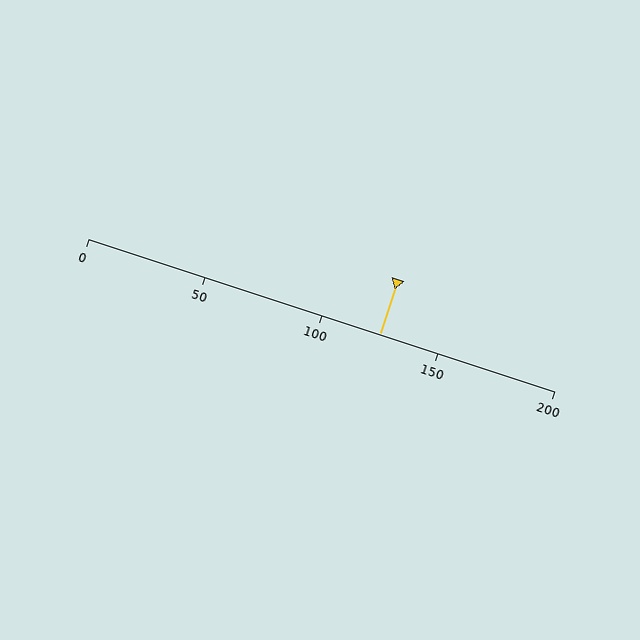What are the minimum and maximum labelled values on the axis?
The axis runs from 0 to 200.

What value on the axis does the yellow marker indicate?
The marker indicates approximately 125.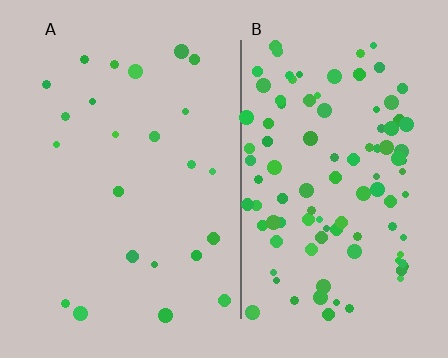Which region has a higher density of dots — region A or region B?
B (the right).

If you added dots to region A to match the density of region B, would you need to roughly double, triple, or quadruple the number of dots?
Approximately quadruple.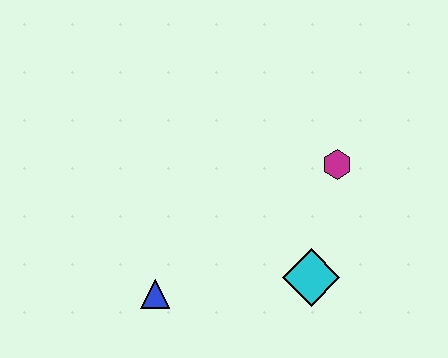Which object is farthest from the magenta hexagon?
The blue triangle is farthest from the magenta hexagon.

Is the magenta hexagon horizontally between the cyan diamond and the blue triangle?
No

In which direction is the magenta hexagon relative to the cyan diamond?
The magenta hexagon is above the cyan diamond.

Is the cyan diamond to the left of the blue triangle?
No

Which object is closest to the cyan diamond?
The magenta hexagon is closest to the cyan diamond.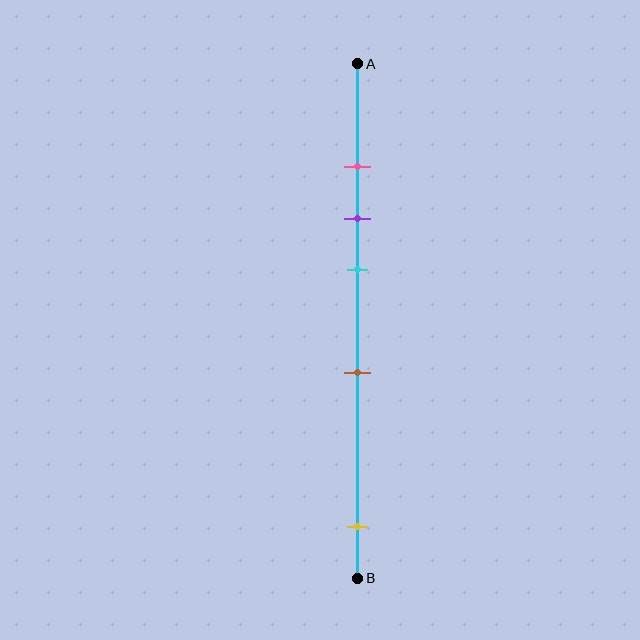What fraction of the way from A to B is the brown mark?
The brown mark is approximately 60% (0.6) of the way from A to B.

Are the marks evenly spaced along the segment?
No, the marks are not evenly spaced.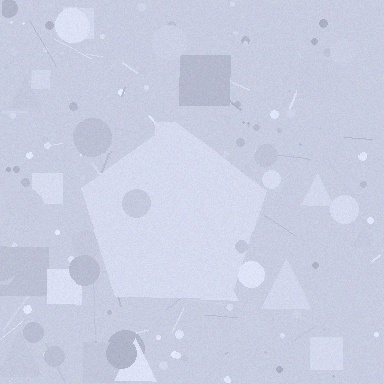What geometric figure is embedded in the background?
A pentagon is embedded in the background.